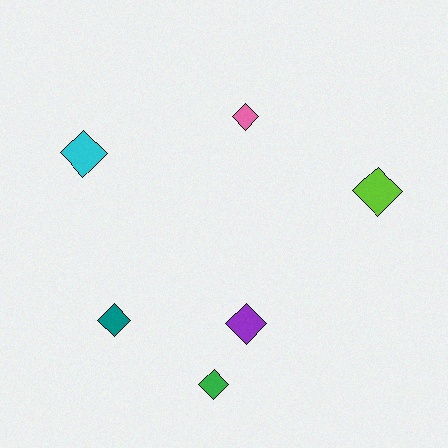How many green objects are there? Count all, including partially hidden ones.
There is 1 green object.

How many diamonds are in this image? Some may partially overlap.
There are 6 diamonds.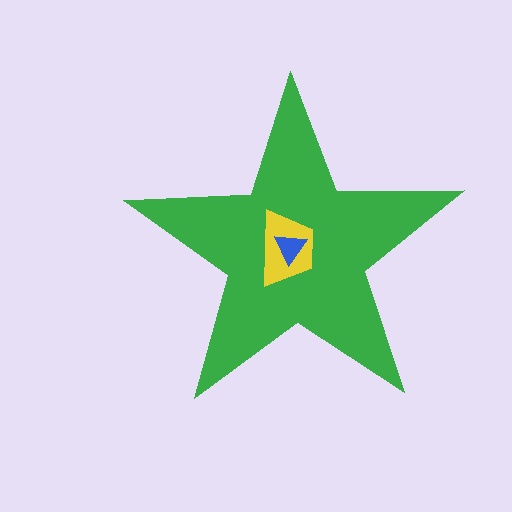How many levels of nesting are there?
3.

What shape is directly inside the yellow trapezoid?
The blue triangle.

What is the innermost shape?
The blue triangle.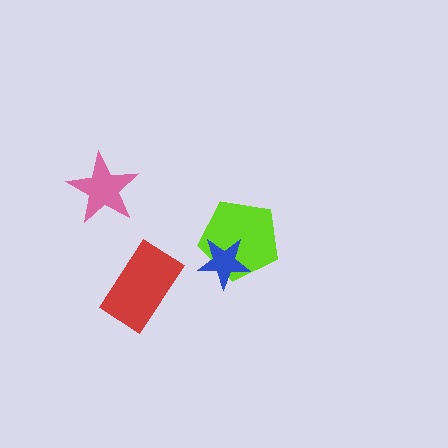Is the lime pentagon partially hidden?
Yes, it is partially covered by another shape.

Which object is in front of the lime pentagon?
The blue star is in front of the lime pentagon.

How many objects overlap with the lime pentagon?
1 object overlaps with the lime pentagon.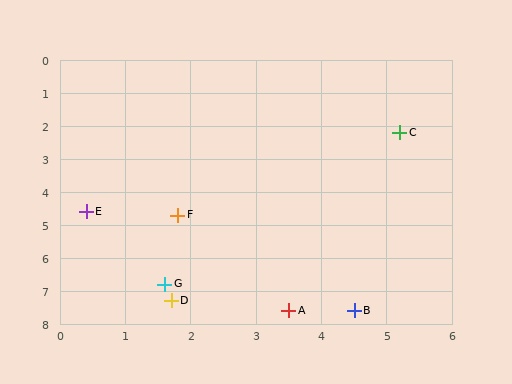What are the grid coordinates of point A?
Point A is at approximately (3.5, 7.6).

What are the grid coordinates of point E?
Point E is at approximately (0.4, 4.6).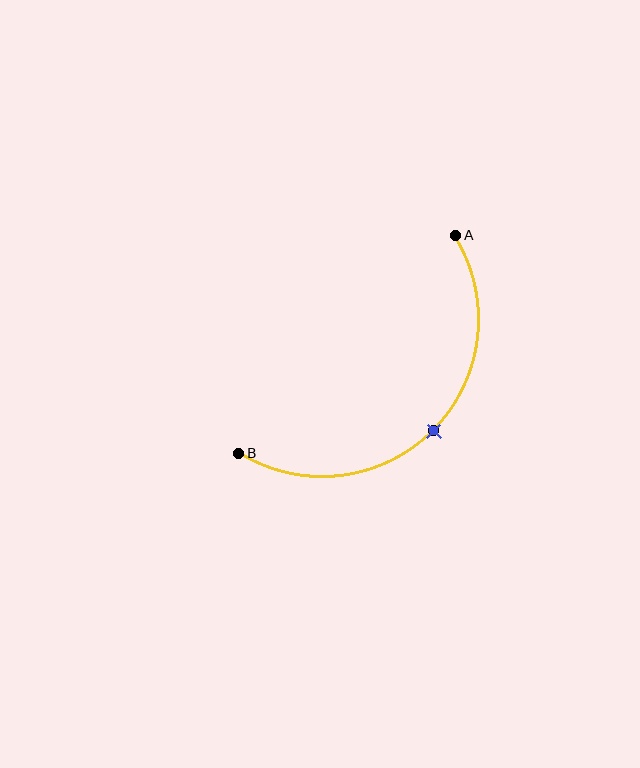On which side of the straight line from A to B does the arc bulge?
The arc bulges below and to the right of the straight line connecting A and B.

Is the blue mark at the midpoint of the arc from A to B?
Yes. The blue mark lies on the arc at equal arc-length from both A and B — it is the arc midpoint.